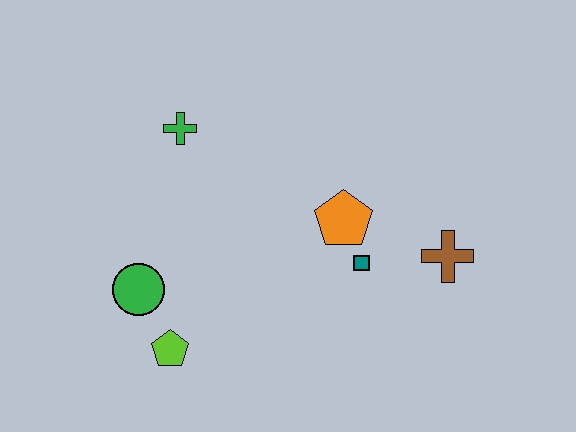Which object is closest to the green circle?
The lime pentagon is closest to the green circle.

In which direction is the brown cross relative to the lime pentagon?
The brown cross is to the right of the lime pentagon.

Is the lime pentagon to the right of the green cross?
No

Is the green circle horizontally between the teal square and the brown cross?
No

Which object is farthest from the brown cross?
The green circle is farthest from the brown cross.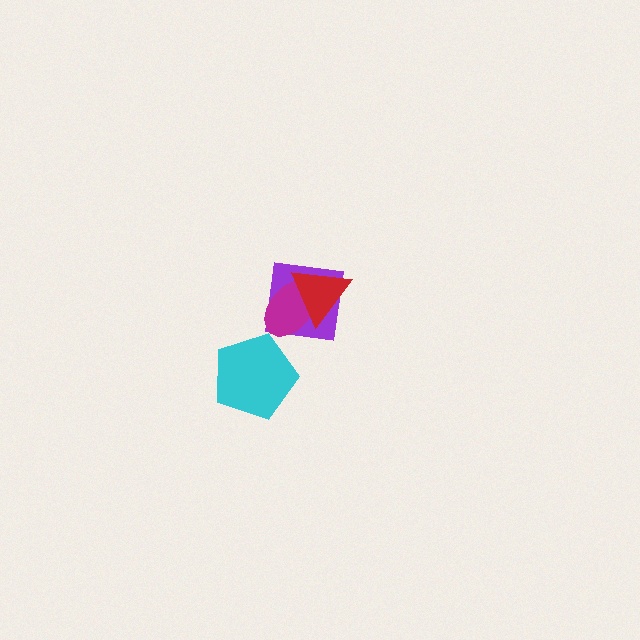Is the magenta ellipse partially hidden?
Yes, it is partially covered by another shape.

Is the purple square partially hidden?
Yes, it is partially covered by another shape.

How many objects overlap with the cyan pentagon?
0 objects overlap with the cyan pentagon.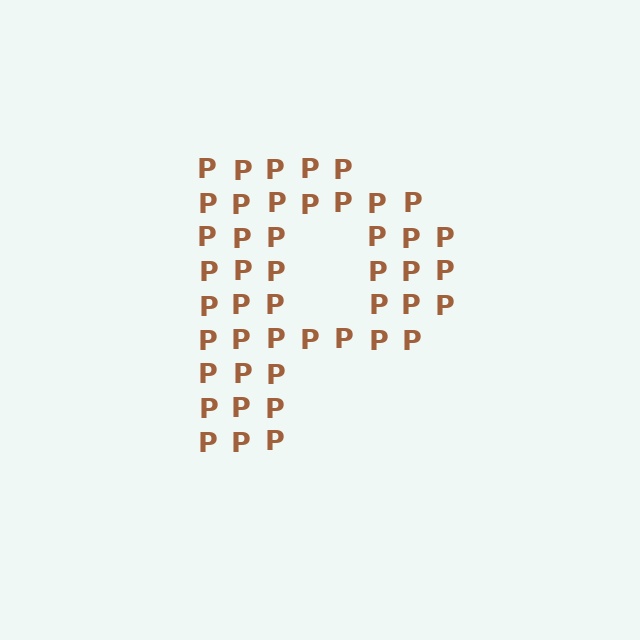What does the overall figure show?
The overall figure shows the letter P.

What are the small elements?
The small elements are letter P's.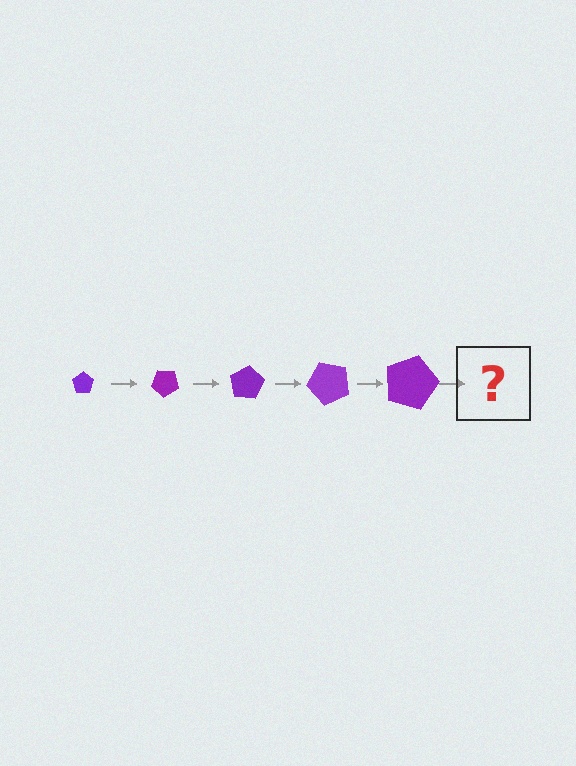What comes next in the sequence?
The next element should be a pentagon, larger than the previous one and rotated 200 degrees from the start.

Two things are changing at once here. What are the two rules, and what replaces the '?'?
The two rules are that the pentagon grows larger each step and it rotates 40 degrees each step. The '?' should be a pentagon, larger than the previous one and rotated 200 degrees from the start.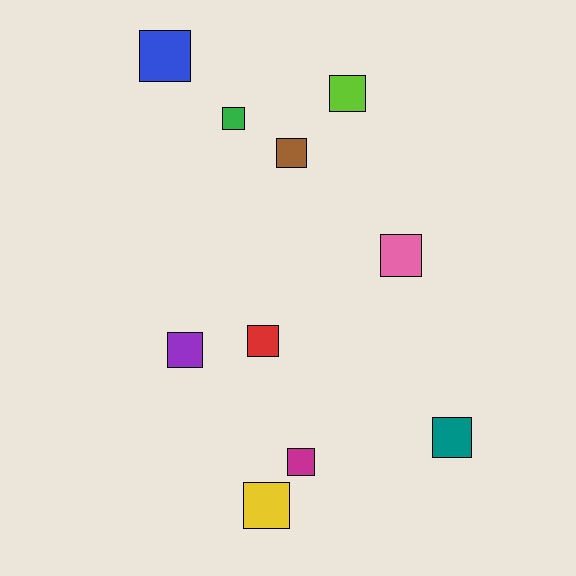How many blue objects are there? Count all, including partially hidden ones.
There is 1 blue object.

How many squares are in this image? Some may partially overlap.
There are 10 squares.